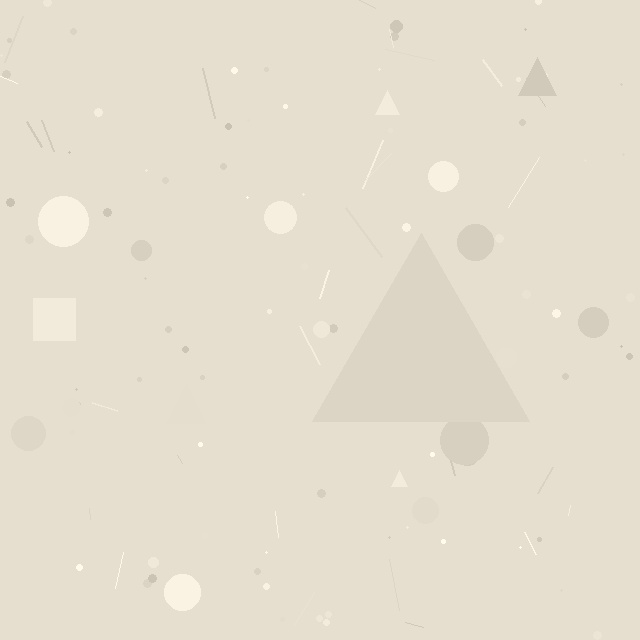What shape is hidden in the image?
A triangle is hidden in the image.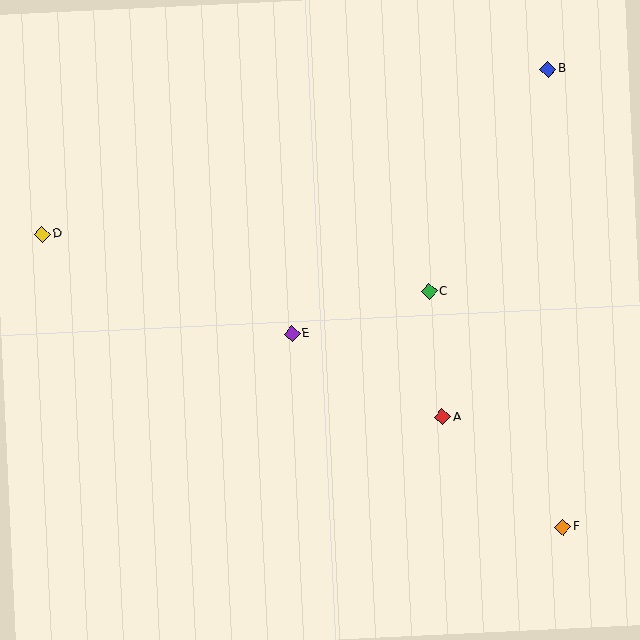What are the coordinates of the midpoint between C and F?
The midpoint between C and F is at (496, 409).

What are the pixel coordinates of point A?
Point A is at (443, 417).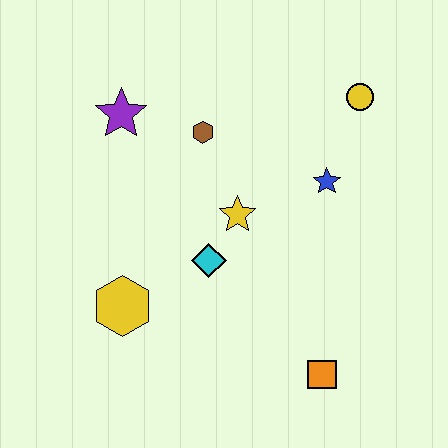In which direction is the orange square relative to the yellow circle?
The orange square is below the yellow circle.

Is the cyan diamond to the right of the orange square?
No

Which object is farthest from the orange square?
The purple star is farthest from the orange square.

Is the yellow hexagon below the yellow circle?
Yes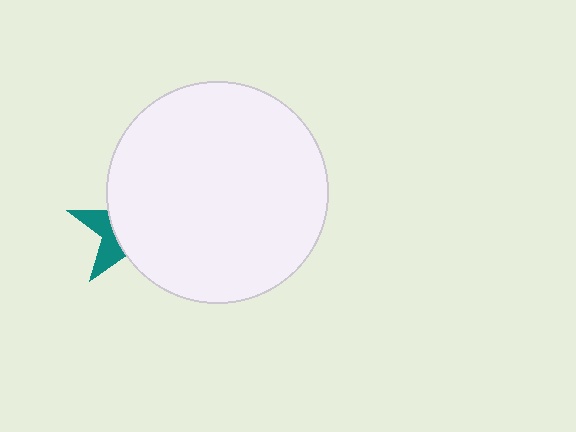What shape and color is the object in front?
The object in front is a white circle.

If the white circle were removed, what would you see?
You would see the complete teal star.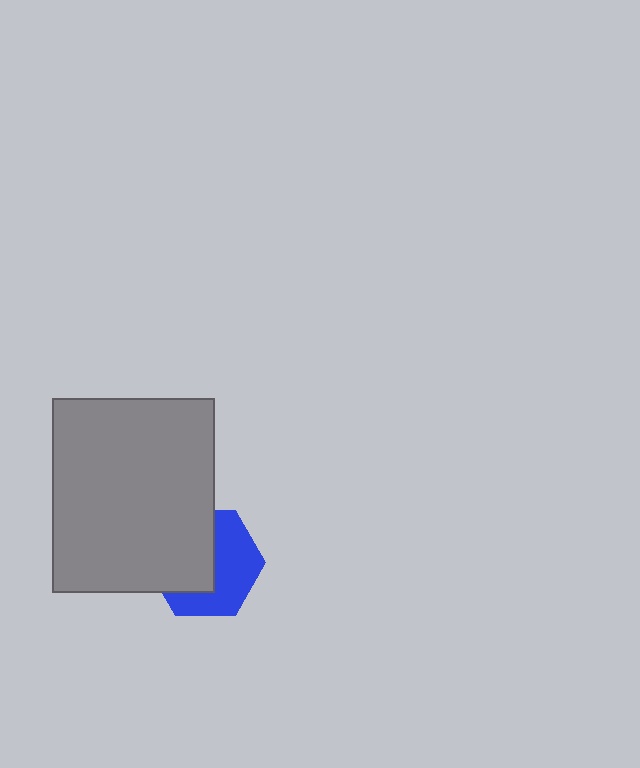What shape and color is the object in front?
The object in front is a gray rectangle.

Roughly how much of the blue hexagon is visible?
About half of it is visible (roughly 49%).